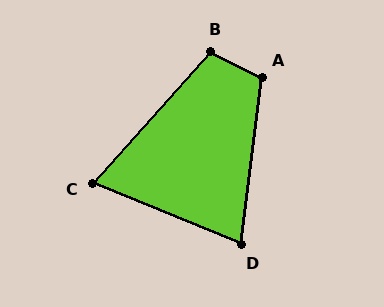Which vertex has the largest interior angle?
A, at approximately 110 degrees.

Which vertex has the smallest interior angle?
C, at approximately 70 degrees.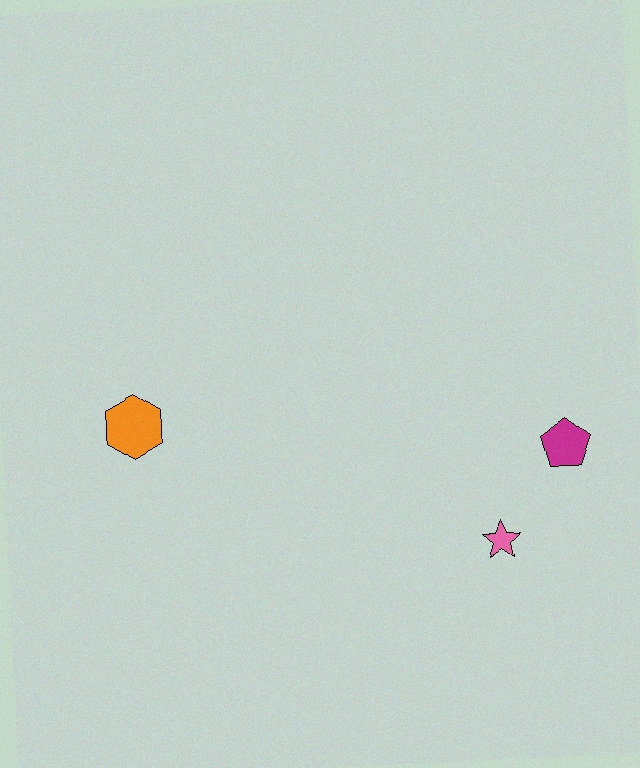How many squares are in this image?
There are no squares.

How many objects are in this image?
There are 3 objects.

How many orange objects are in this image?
There is 1 orange object.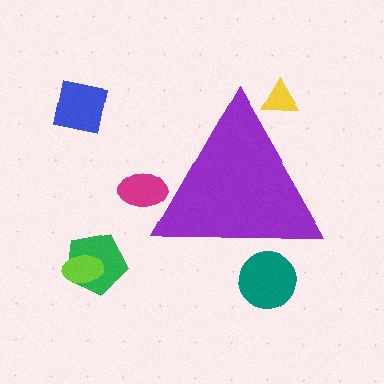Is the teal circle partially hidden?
Yes, the teal circle is partially hidden behind the purple triangle.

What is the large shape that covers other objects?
A purple triangle.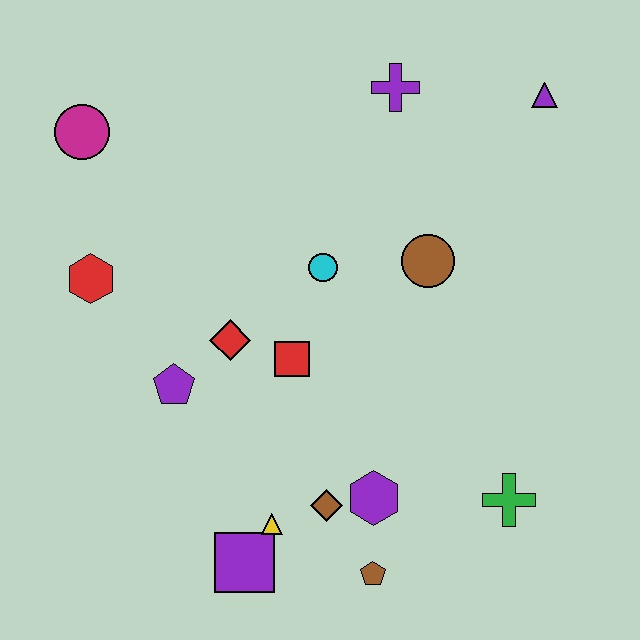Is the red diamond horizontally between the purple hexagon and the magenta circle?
Yes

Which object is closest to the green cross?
The purple hexagon is closest to the green cross.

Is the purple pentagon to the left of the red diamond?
Yes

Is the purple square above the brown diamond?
No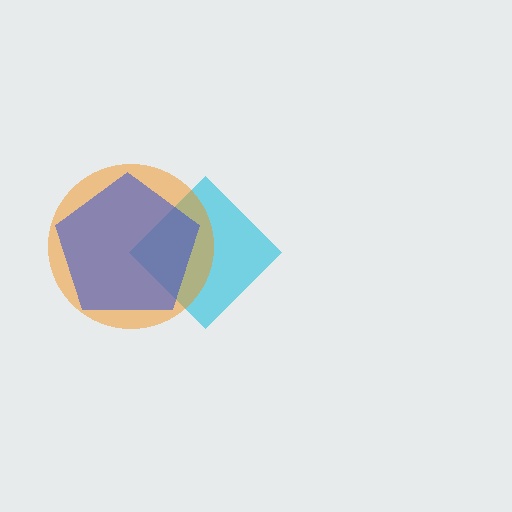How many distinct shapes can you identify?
There are 3 distinct shapes: a cyan diamond, an orange circle, a blue pentagon.